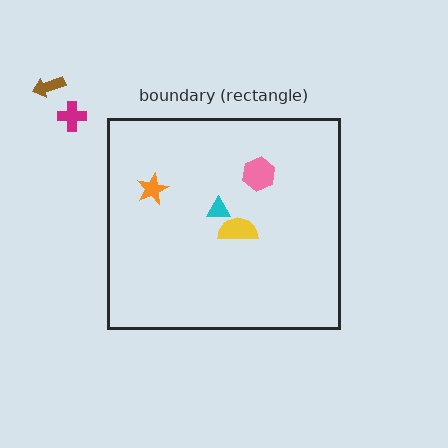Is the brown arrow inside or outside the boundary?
Outside.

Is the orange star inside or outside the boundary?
Inside.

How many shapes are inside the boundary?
4 inside, 2 outside.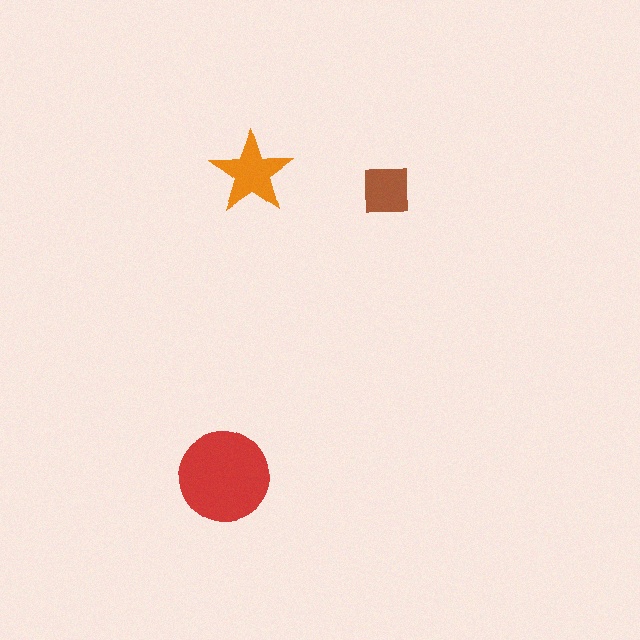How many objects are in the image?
There are 3 objects in the image.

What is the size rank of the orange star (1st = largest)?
2nd.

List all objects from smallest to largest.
The brown square, the orange star, the red circle.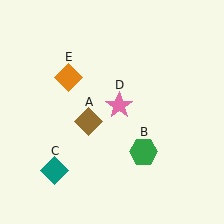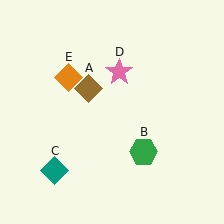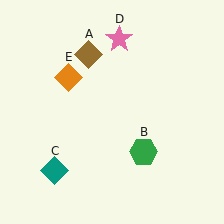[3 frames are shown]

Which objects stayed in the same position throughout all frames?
Green hexagon (object B) and teal diamond (object C) and orange diamond (object E) remained stationary.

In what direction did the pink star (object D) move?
The pink star (object D) moved up.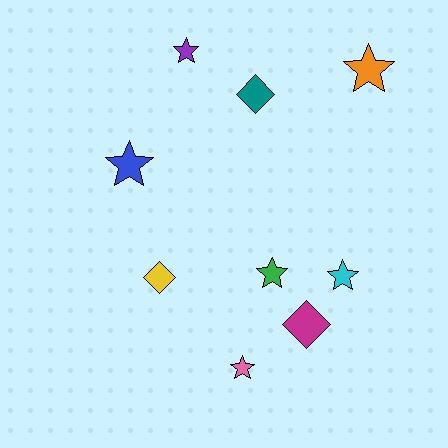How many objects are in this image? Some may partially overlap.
There are 9 objects.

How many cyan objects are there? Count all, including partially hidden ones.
There is 1 cyan object.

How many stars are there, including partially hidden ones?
There are 6 stars.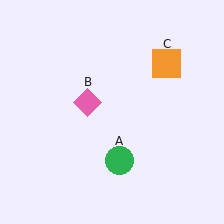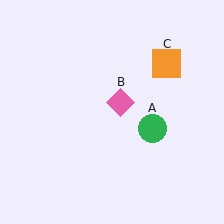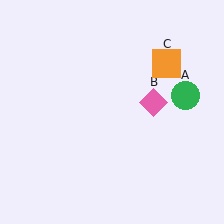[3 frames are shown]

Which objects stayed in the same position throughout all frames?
Orange square (object C) remained stationary.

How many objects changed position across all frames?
2 objects changed position: green circle (object A), pink diamond (object B).